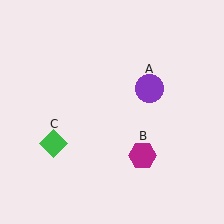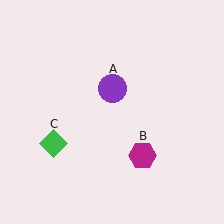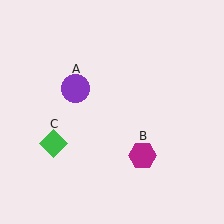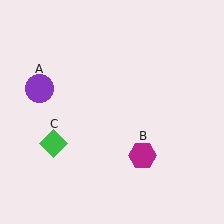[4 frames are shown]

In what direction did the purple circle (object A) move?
The purple circle (object A) moved left.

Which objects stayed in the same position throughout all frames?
Magenta hexagon (object B) and green diamond (object C) remained stationary.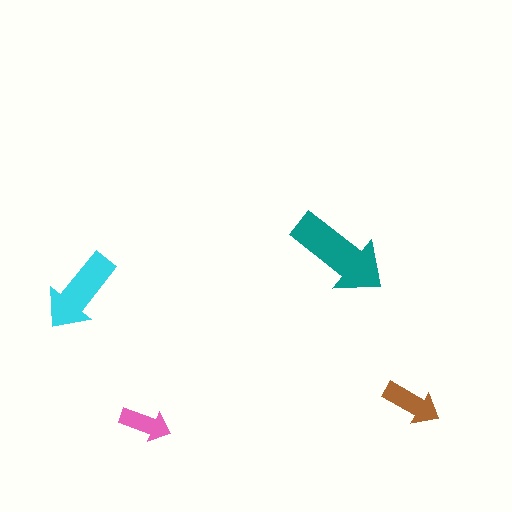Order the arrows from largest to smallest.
the teal one, the cyan one, the brown one, the pink one.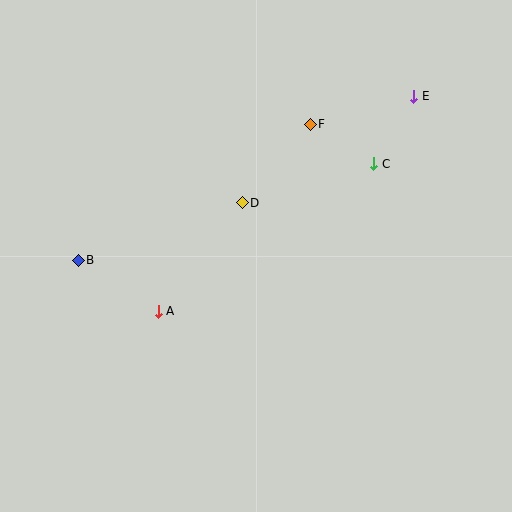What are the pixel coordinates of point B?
Point B is at (78, 260).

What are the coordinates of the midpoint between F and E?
The midpoint between F and E is at (362, 110).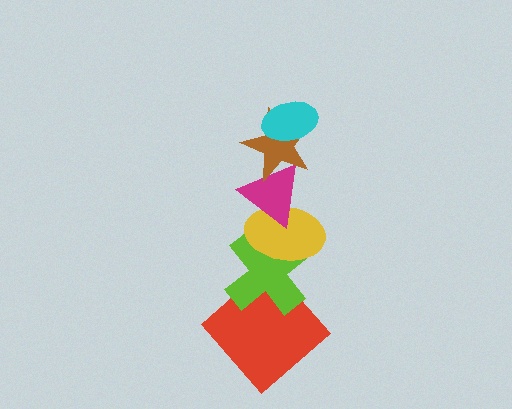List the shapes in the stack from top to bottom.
From top to bottom: the cyan ellipse, the brown star, the magenta triangle, the yellow ellipse, the lime cross, the red diamond.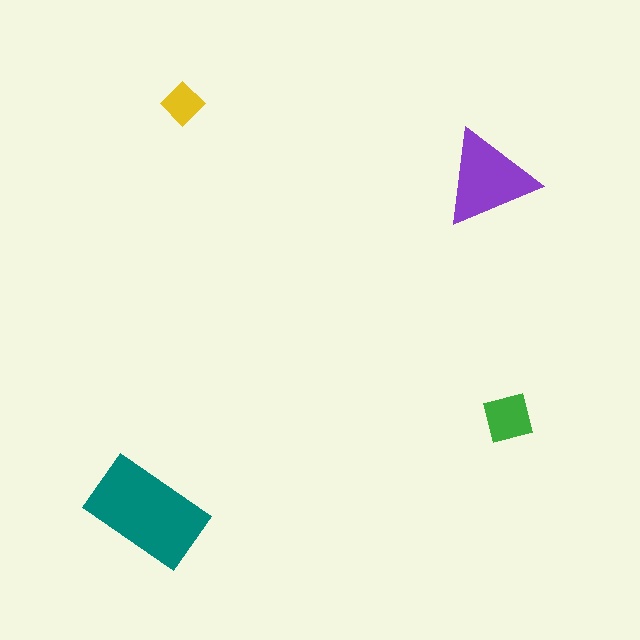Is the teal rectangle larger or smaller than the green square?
Larger.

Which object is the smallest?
The yellow diamond.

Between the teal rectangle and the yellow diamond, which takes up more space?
The teal rectangle.